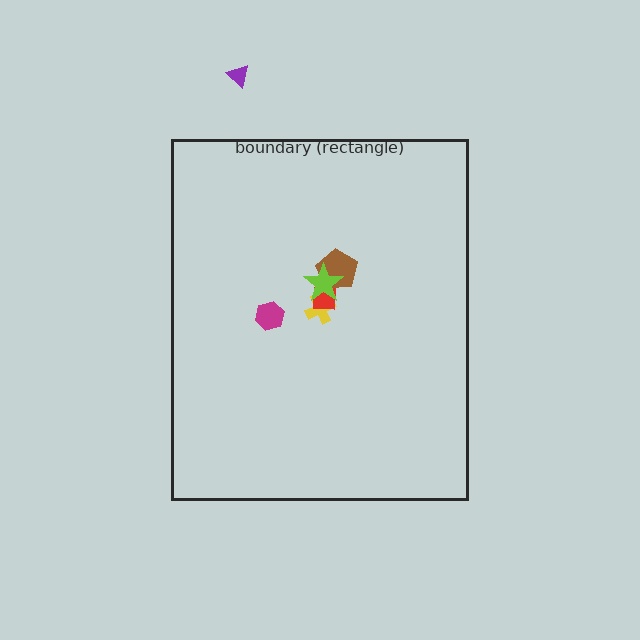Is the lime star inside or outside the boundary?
Inside.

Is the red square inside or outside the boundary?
Inside.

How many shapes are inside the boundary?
5 inside, 1 outside.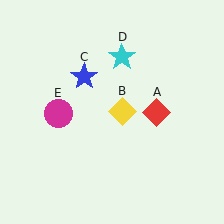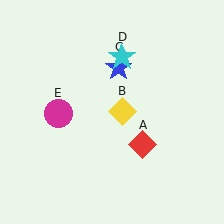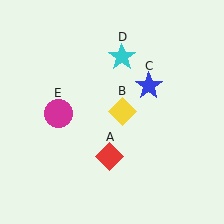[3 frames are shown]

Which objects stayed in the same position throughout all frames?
Yellow diamond (object B) and cyan star (object D) and magenta circle (object E) remained stationary.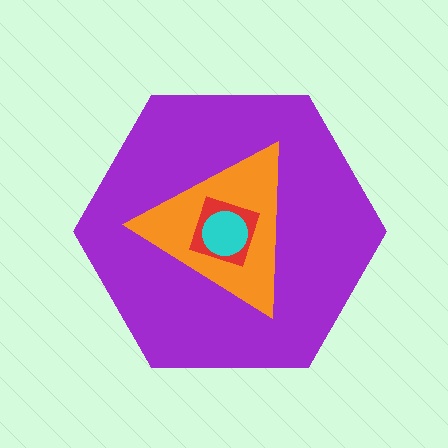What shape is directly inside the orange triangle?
The red diamond.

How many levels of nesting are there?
4.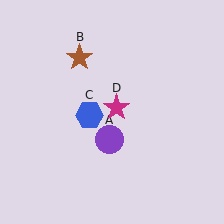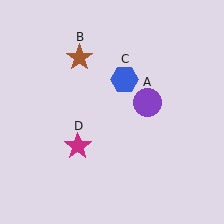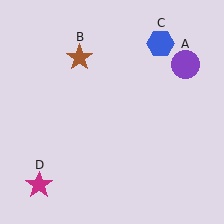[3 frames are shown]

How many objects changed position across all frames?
3 objects changed position: purple circle (object A), blue hexagon (object C), magenta star (object D).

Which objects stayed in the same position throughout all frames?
Brown star (object B) remained stationary.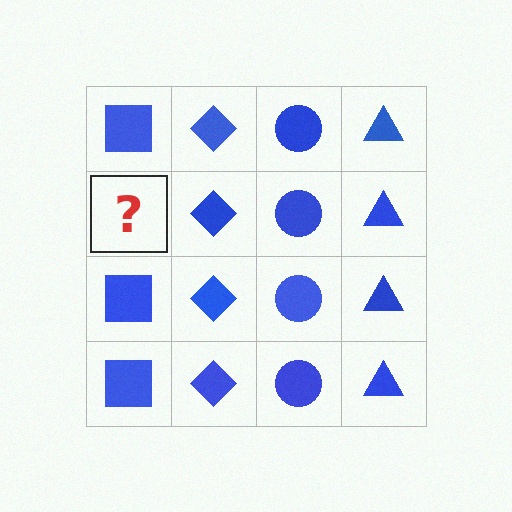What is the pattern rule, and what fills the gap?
The rule is that each column has a consistent shape. The gap should be filled with a blue square.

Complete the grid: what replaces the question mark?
The question mark should be replaced with a blue square.